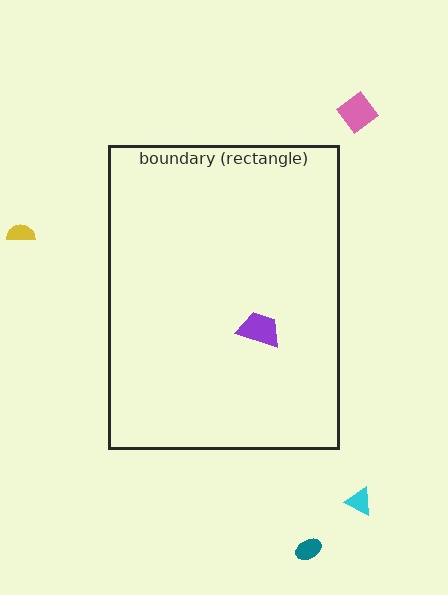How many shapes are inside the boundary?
1 inside, 4 outside.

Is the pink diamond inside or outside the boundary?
Outside.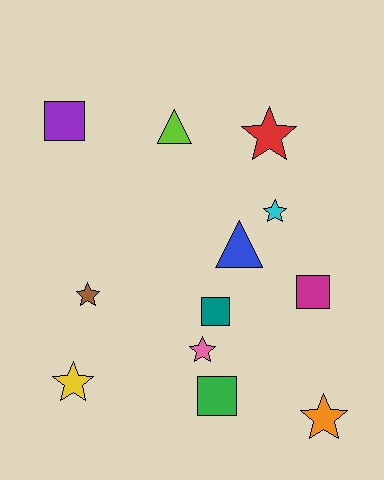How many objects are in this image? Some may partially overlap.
There are 12 objects.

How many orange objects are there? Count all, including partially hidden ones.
There is 1 orange object.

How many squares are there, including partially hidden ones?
There are 4 squares.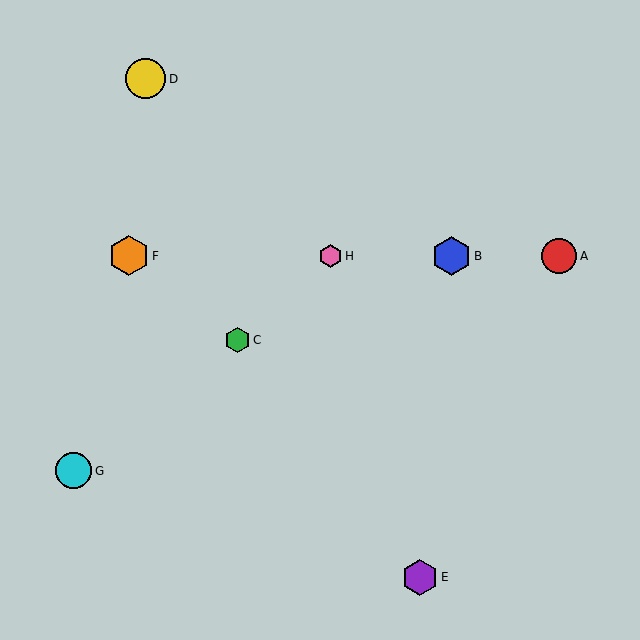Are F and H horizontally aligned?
Yes, both are at y≈256.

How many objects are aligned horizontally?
4 objects (A, B, F, H) are aligned horizontally.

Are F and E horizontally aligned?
No, F is at y≈256 and E is at y≈577.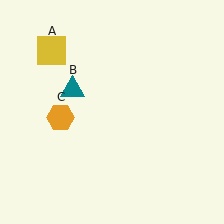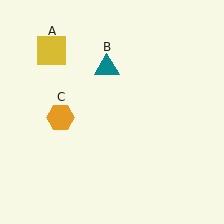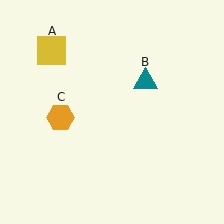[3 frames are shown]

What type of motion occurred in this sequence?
The teal triangle (object B) rotated clockwise around the center of the scene.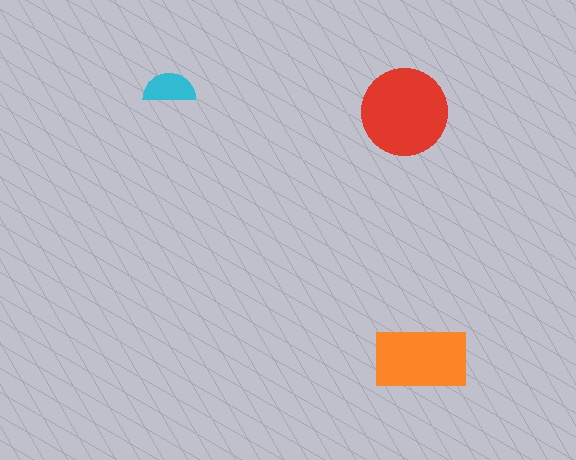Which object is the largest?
The red circle.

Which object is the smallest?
The cyan semicircle.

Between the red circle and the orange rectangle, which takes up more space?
The red circle.